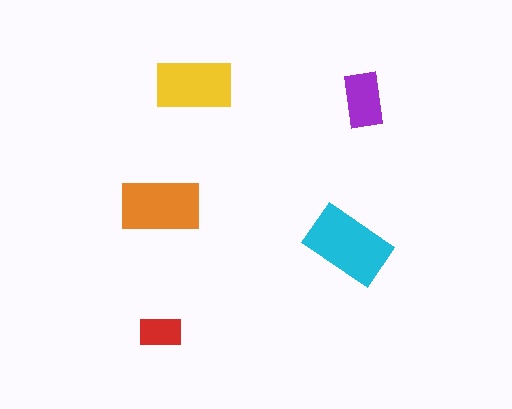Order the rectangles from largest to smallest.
the cyan one, the orange one, the yellow one, the purple one, the red one.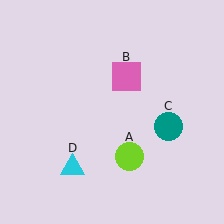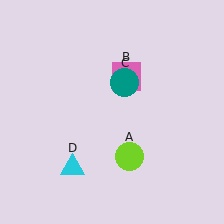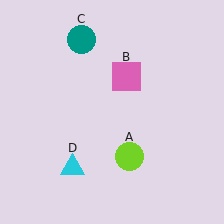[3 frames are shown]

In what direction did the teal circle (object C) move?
The teal circle (object C) moved up and to the left.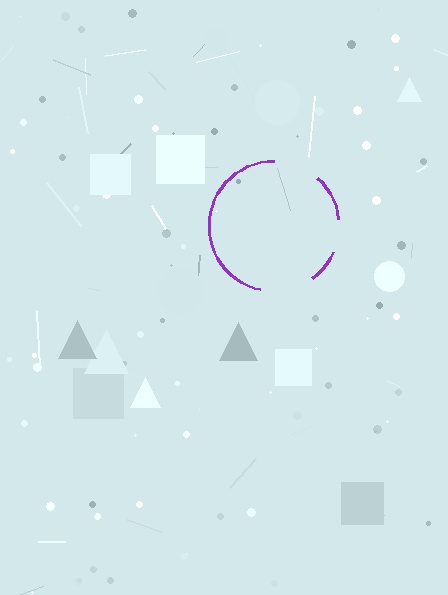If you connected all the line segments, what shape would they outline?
They would outline a circle.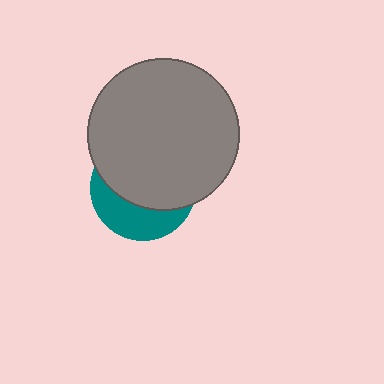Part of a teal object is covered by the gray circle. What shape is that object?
It is a circle.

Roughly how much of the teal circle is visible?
A small part of it is visible (roughly 35%).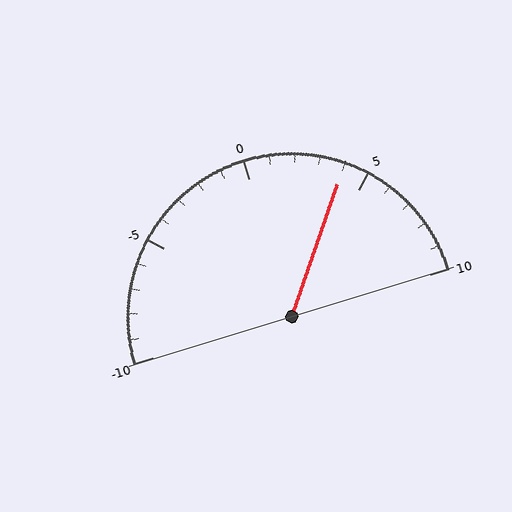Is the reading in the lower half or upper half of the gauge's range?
The reading is in the upper half of the range (-10 to 10).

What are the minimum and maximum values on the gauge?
The gauge ranges from -10 to 10.